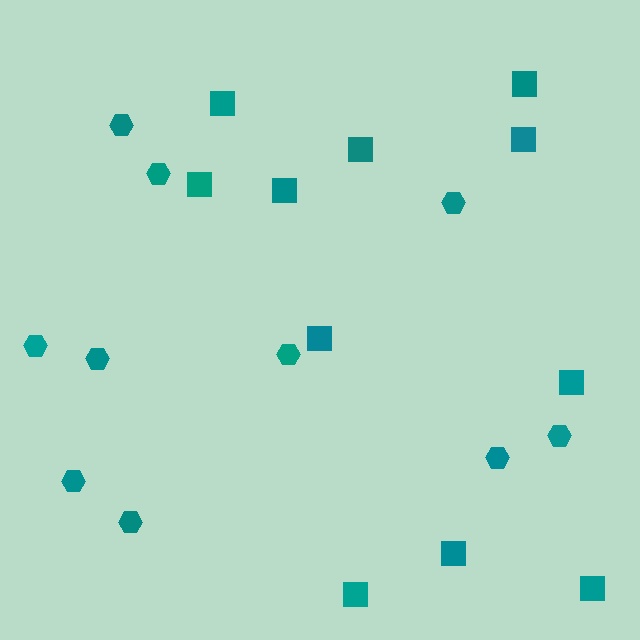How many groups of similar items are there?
There are 2 groups: one group of hexagons (10) and one group of squares (11).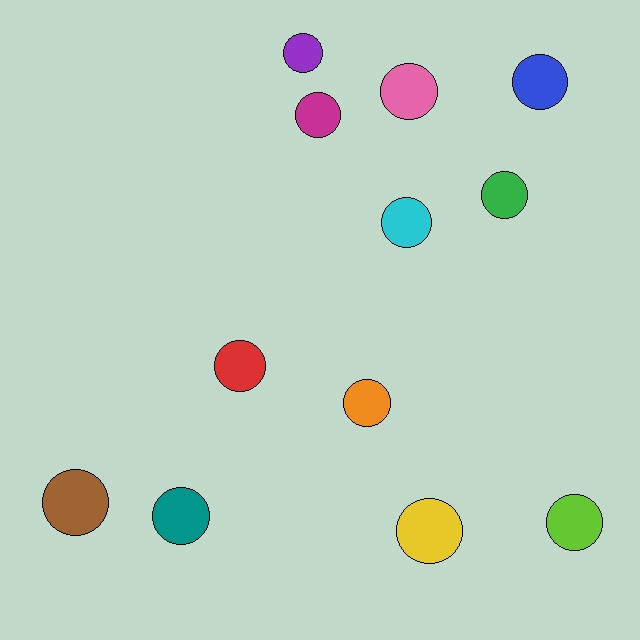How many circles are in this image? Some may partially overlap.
There are 12 circles.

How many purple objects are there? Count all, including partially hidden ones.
There is 1 purple object.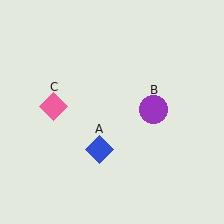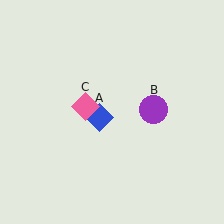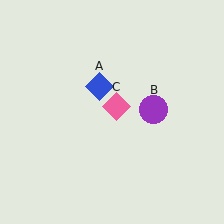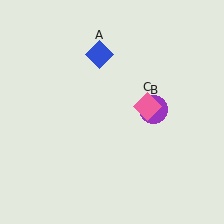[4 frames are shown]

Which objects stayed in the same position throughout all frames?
Purple circle (object B) remained stationary.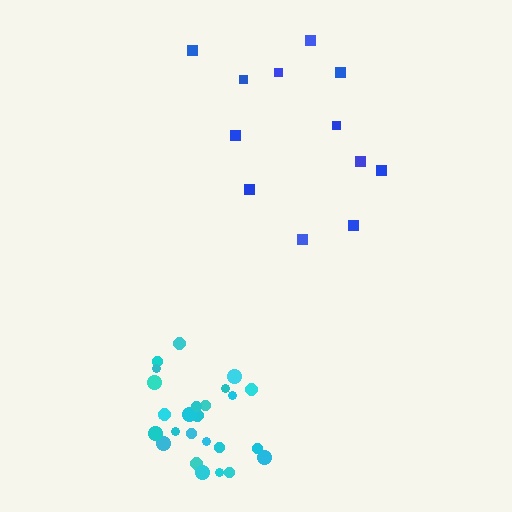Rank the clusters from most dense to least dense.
cyan, blue.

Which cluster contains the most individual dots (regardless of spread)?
Cyan (26).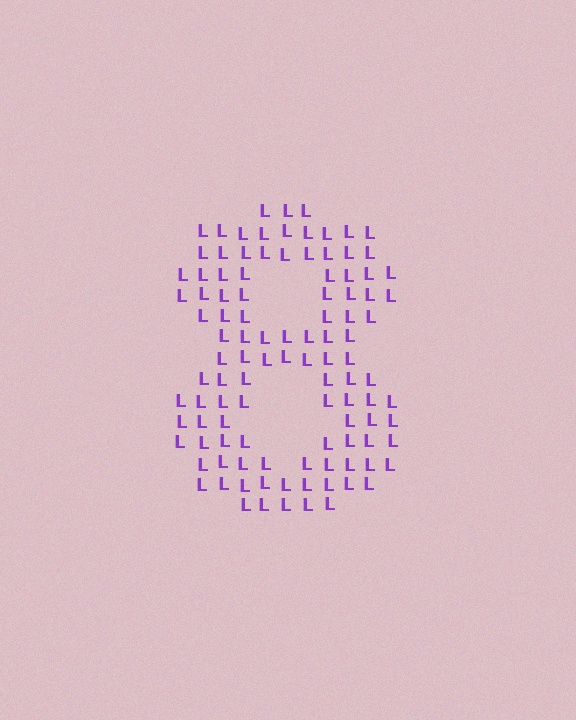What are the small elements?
The small elements are letter L's.